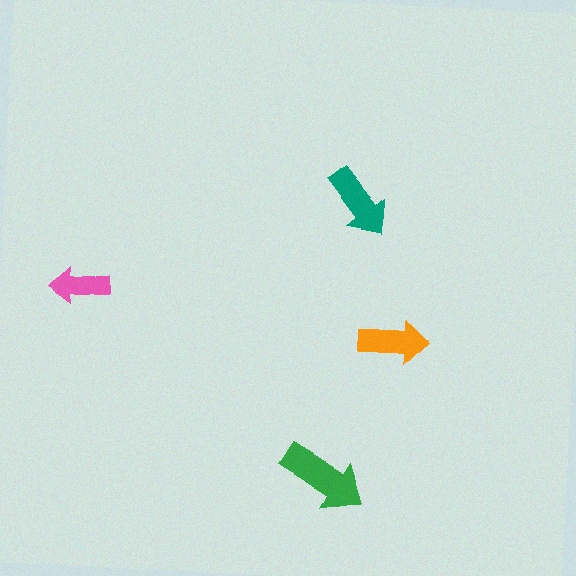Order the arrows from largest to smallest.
the green one, the teal one, the orange one, the pink one.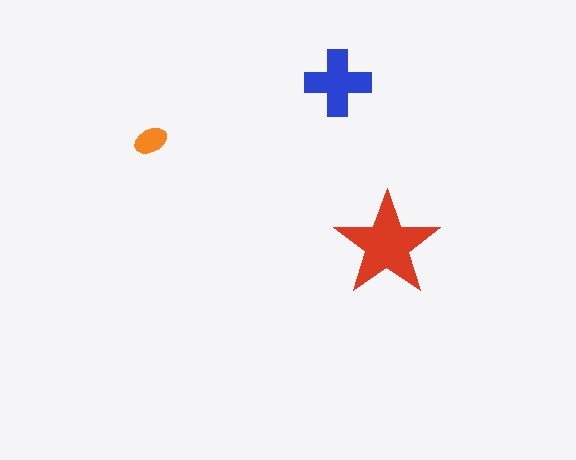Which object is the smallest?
The orange ellipse.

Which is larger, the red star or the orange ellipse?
The red star.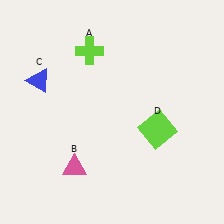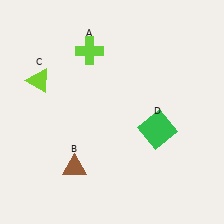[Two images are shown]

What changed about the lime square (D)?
In Image 1, D is lime. In Image 2, it changed to green.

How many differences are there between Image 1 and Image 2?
There are 3 differences between the two images.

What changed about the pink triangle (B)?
In Image 1, B is pink. In Image 2, it changed to brown.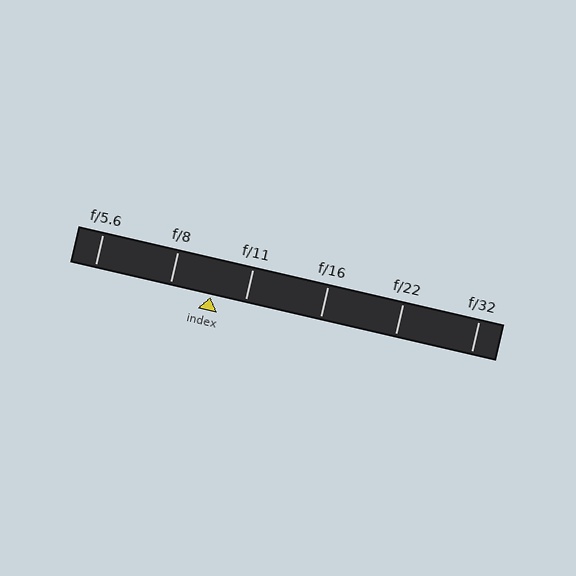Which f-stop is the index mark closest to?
The index mark is closest to f/11.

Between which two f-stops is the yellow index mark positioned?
The index mark is between f/8 and f/11.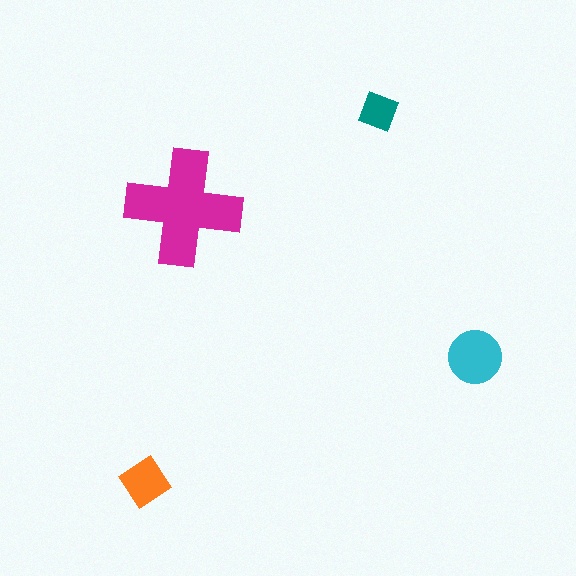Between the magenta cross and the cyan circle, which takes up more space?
The magenta cross.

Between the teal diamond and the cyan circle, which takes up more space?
The cyan circle.